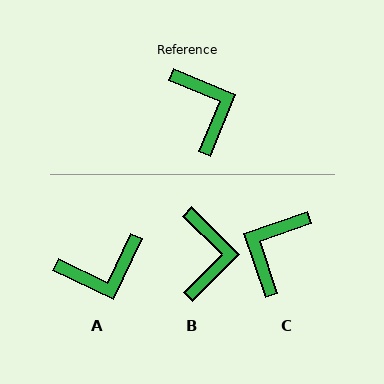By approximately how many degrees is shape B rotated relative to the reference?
Approximately 22 degrees clockwise.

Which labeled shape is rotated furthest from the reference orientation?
C, about 131 degrees away.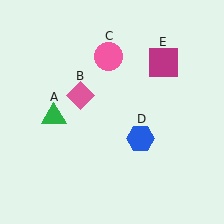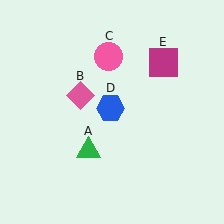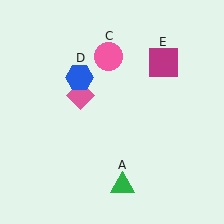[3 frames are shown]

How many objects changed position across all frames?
2 objects changed position: green triangle (object A), blue hexagon (object D).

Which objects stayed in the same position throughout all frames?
Pink diamond (object B) and pink circle (object C) and magenta square (object E) remained stationary.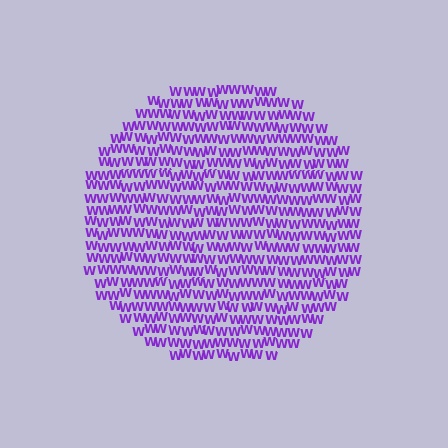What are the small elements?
The small elements are letter W's.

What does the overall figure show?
The overall figure shows a circle.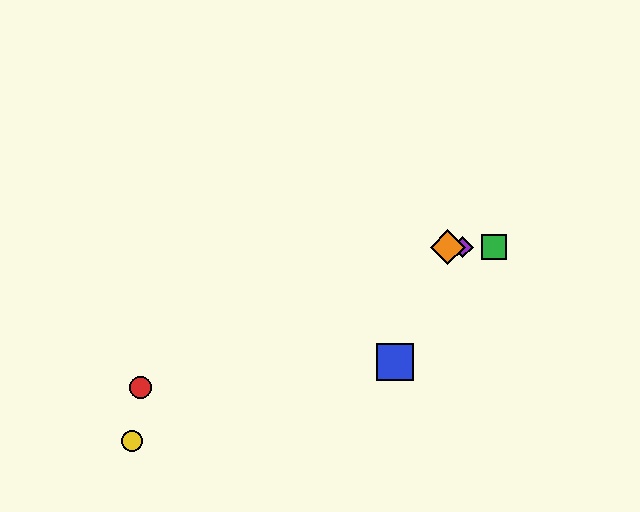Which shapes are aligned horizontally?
The green square, the purple diamond, the orange diamond are aligned horizontally.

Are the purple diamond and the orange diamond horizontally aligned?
Yes, both are at y≈247.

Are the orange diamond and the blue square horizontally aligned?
No, the orange diamond is at y≈247 and the blue square is at y≈362.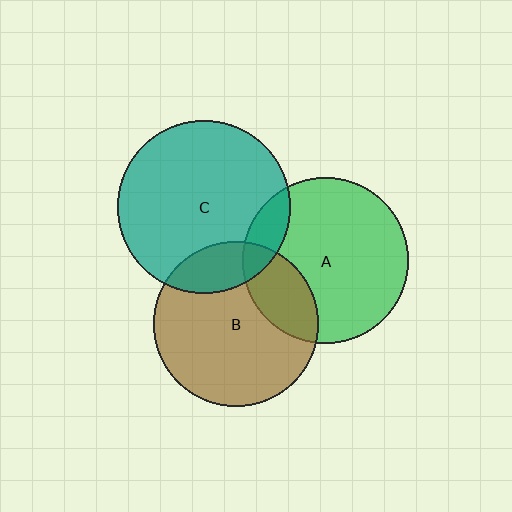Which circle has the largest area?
Circle C (teal).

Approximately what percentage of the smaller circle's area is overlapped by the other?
Approximately 10%.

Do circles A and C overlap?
Yes.